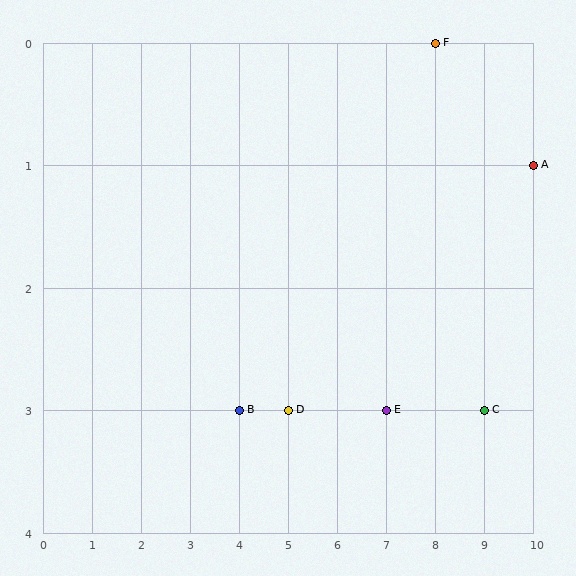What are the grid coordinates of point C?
Point C is at grid coordinates (9, 3).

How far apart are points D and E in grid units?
Points D and E are 2 columns apart.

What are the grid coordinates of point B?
Point B is at grid coordinates (4, 3).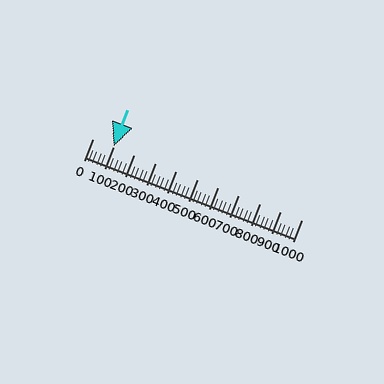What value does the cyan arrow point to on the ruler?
The cyan arrow points to approximately 100.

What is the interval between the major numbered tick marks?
The major tick marks are spaced 100 units apart.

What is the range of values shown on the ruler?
The ruler shows values from 0 to 1000.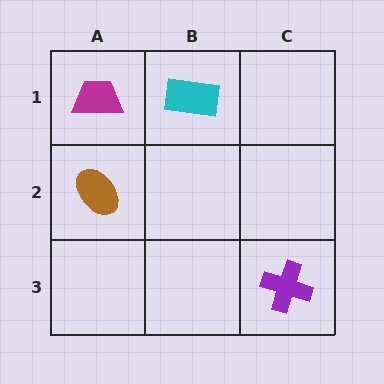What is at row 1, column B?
A cyan rectangle.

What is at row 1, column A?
A magenta trapezoid.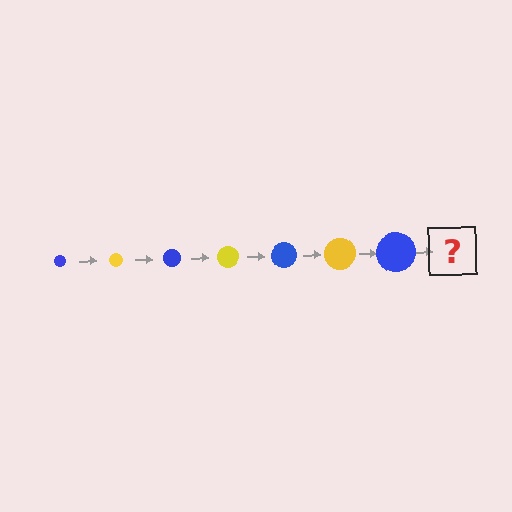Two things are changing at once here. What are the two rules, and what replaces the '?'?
The two rules are that the circle grows larger each step and the color cycles through blue and yellow. The '?' should be a yellow circle, larger than the previous one.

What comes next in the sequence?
The next element should be a yellow circle, larger than the previous one.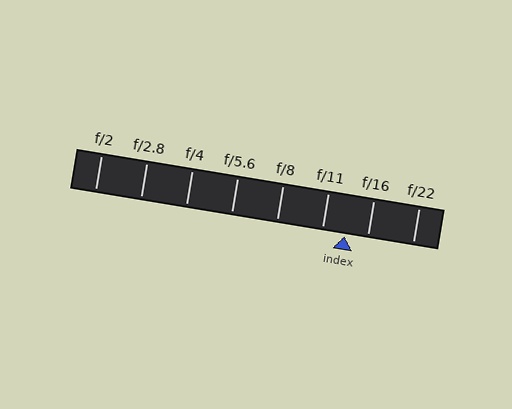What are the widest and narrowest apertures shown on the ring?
The widest aperture shown is f/2 and the narrowest is f/22.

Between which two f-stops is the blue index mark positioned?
The index mark is between f/11 and f/16.